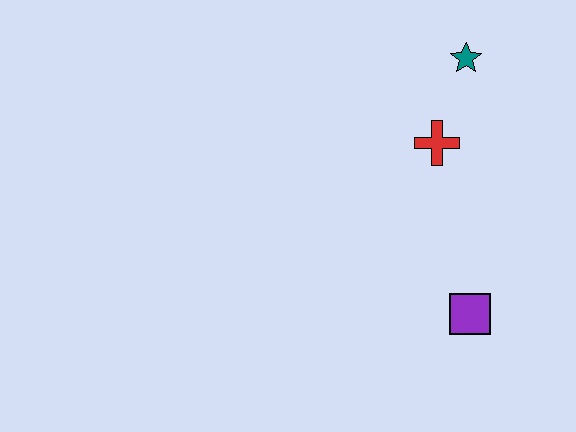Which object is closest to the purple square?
The red cross is closest to the purple square.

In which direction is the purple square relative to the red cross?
The purple square is below the red cross.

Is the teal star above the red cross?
Yes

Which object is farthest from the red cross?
The purple square is farthest from the red cross.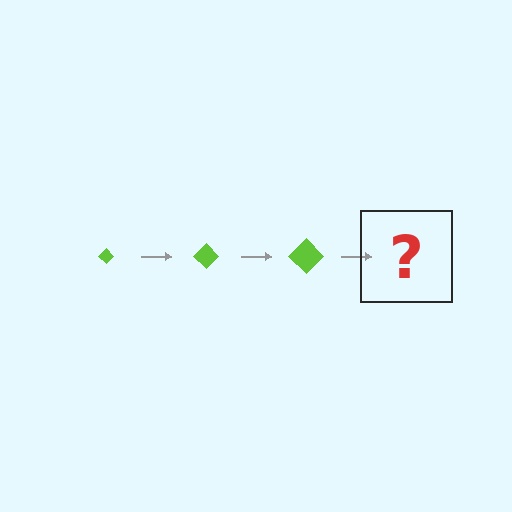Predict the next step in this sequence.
The next step is a lime diamond, larger than the previous one.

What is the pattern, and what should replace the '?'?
The pattern is that the diamond gets progressively larger each step. The '?' should be a lime diamond, larger than the previous one.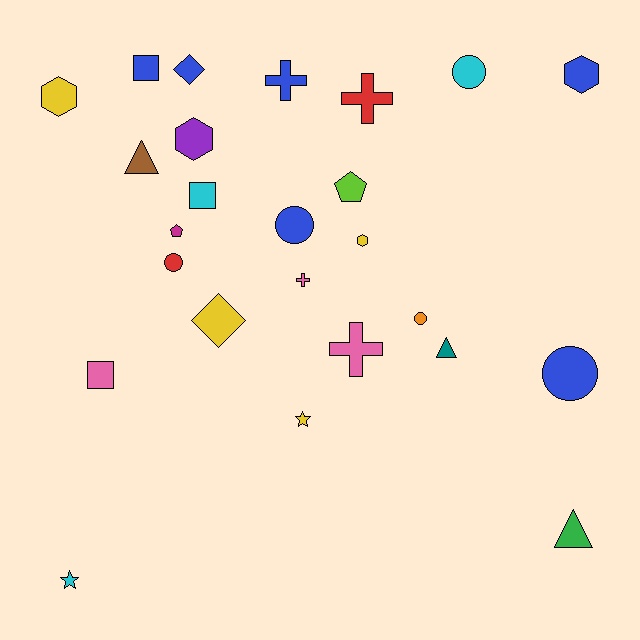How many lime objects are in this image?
There is 1 lime object.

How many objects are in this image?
There are 25 objects.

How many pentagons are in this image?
There are 2 pentagons.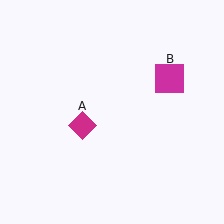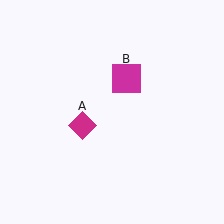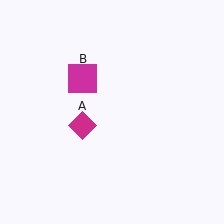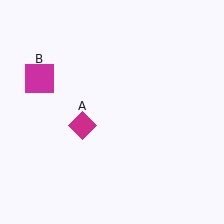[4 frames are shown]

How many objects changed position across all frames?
1 object changed position: magenta square (object B).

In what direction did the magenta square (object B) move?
The magenta square (object B) moved left.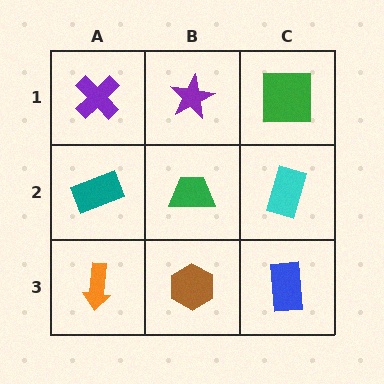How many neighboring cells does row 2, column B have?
4.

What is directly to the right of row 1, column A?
A purple star.